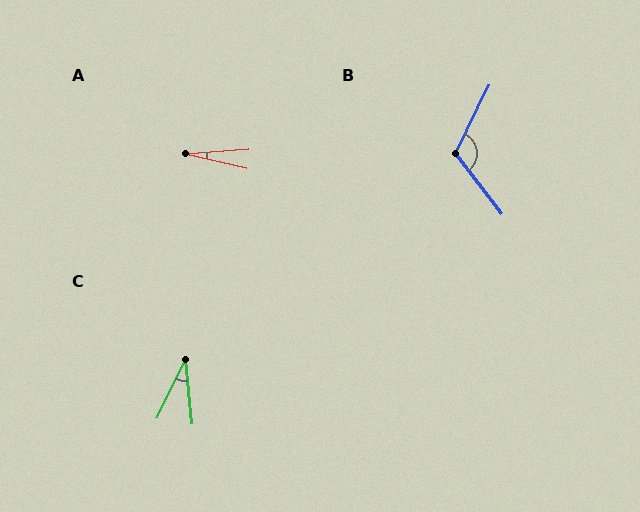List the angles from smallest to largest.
A (17°), C (31°), B (117°).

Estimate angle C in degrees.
Approximately 31 degrees.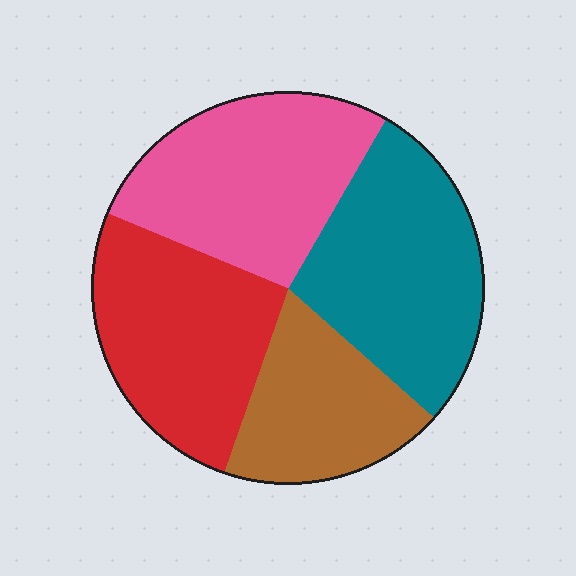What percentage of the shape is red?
Red takes up about one quarter (1/4) of the shape.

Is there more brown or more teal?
Teal.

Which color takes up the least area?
Brown, at roughly 20%.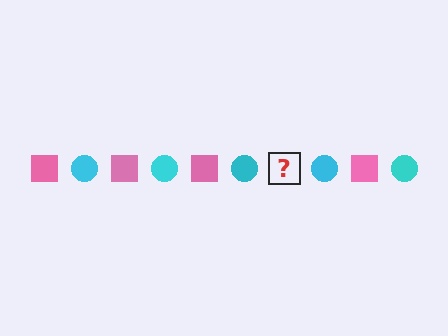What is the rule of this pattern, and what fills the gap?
The rule is that the pattern alternates between pink square and cyan circle. The gap should be filled with a pink square.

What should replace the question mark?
The question mark should be replaced with a pink square.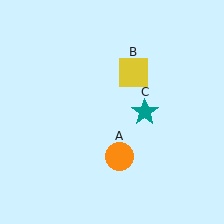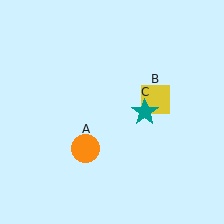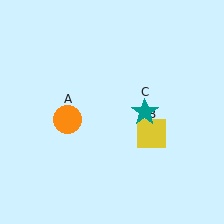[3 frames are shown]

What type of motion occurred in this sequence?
The orange circle (object A), yellow square (object B) rotated clockwise around the center of the scene.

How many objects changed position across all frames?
2 objects changed position: orange circle (object A), yellow square (object B).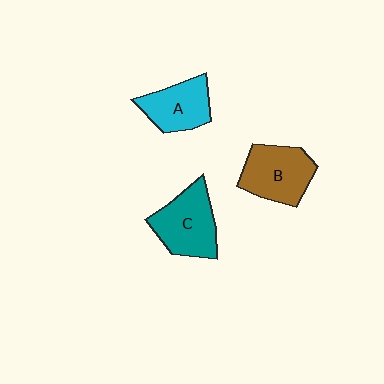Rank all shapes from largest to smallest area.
From largest to smallest: C (teal), B (brown), A (cyan).